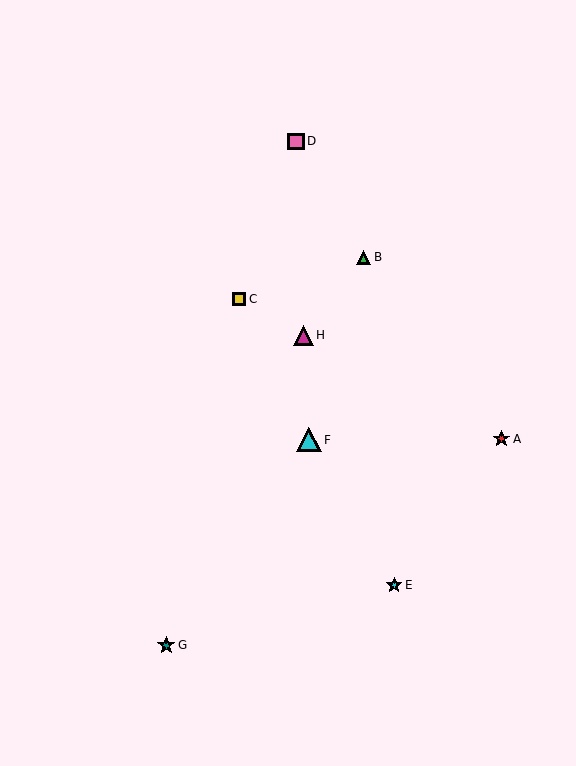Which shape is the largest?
The cyan triangle (labeled F) is the largest.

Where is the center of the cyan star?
The center of the cyan star is at (394, 585).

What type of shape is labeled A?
Shape A is a red star.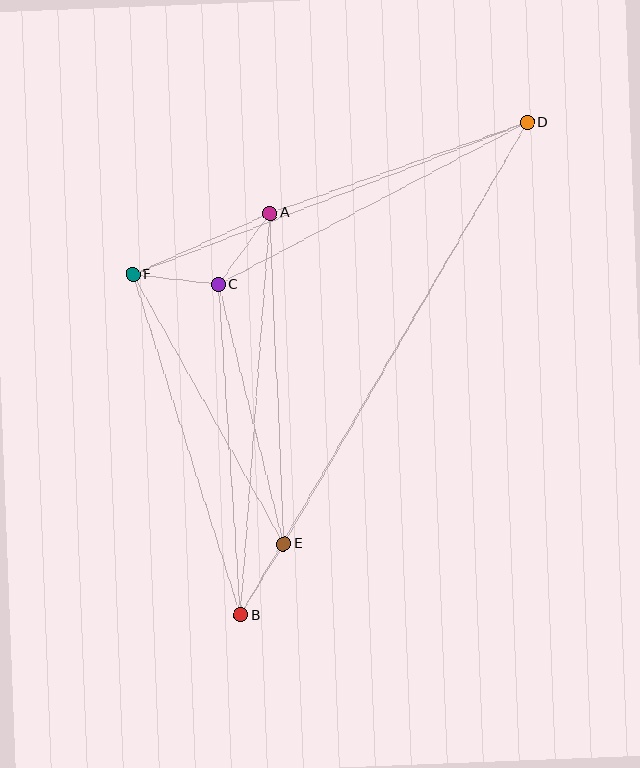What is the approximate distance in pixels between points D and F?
The distance between D and F is approximately 423 pixels.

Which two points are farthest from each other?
Points B and D are farthest from each other.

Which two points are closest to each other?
Points B and E are closest to each other.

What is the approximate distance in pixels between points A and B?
The distance between A and B is approximately 403 pixels.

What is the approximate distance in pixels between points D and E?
The distance between D and E is approximately 486 pixels.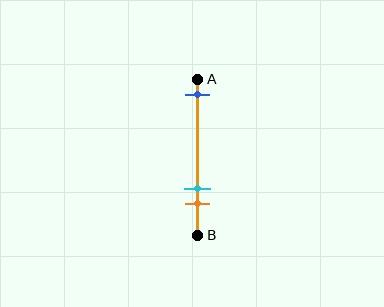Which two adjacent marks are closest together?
The cyan and orange marks are the closest adjacent pair.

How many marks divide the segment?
There are 3 marks dividing the segment.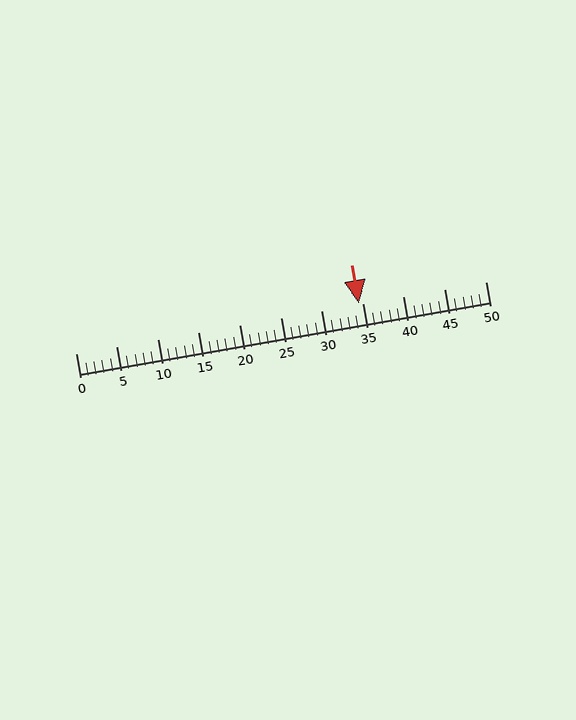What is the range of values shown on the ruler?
The ruler shows values from 0 to 50.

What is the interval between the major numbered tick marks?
The major tick marks are spaced 5 units apart.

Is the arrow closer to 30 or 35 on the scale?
The arrow is closer to 35.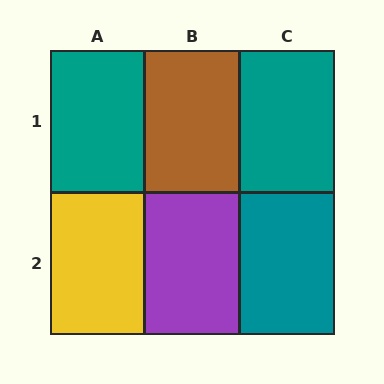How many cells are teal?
3 cells are teal.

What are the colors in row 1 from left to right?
Teal, brown, teal.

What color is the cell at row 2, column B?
Purple.